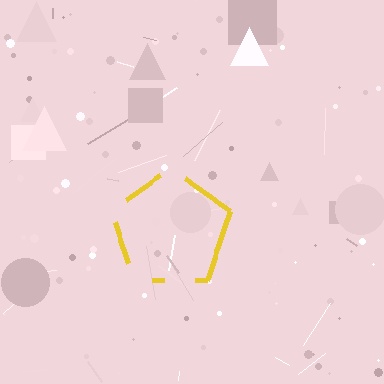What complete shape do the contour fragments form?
The contour fragments form a pentagon.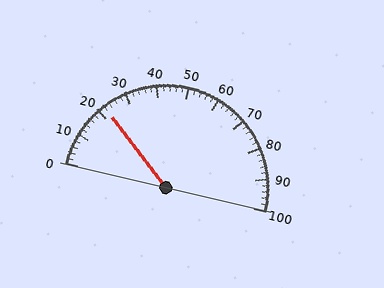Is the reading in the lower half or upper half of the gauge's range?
The reading is in the lower half of the range (0 to 100).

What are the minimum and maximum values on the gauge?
The gauge ranges from 0 to 100.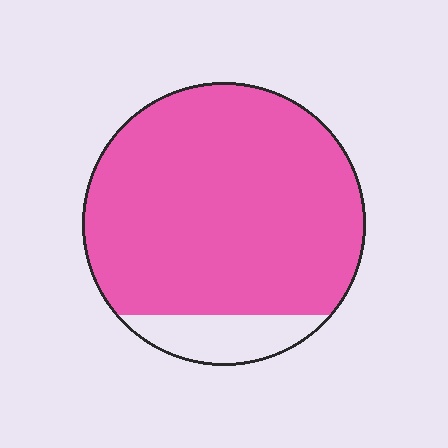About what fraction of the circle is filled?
About seven eighths (7/8).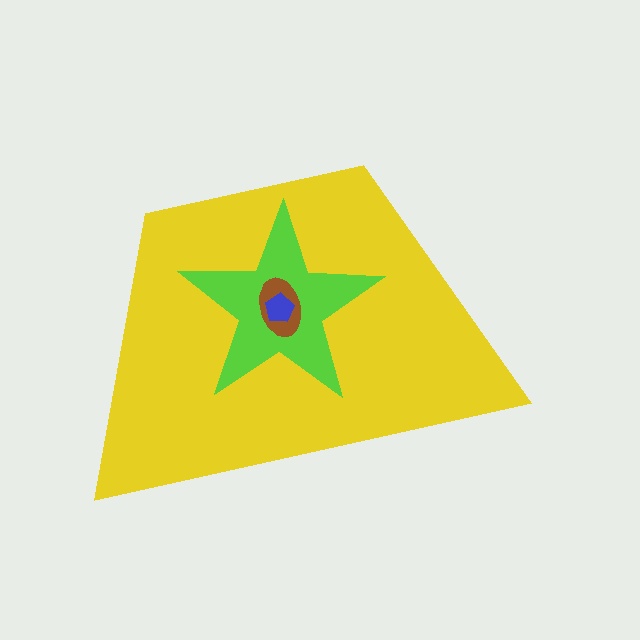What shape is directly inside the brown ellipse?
The blue pentagon.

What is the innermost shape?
The blue pentagon.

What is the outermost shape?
The yellow trapezoid.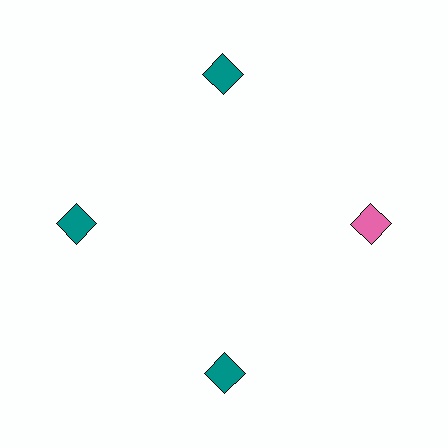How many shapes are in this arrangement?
There are 4 shapes arranged in a ring pattern.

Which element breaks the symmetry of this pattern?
The pink diamond at roughly the 3 o'clock position breaks the symmetry. All other shapes are teal diamonds.